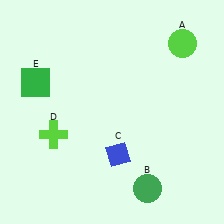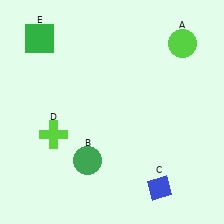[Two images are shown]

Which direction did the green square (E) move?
The green square (E) moved up.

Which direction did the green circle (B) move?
The green circle (B) moved left.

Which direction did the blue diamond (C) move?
The blue diamond (C) moved right.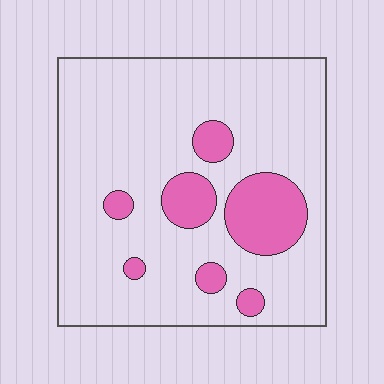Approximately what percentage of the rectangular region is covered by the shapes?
Approximately 15%.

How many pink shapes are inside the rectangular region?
7.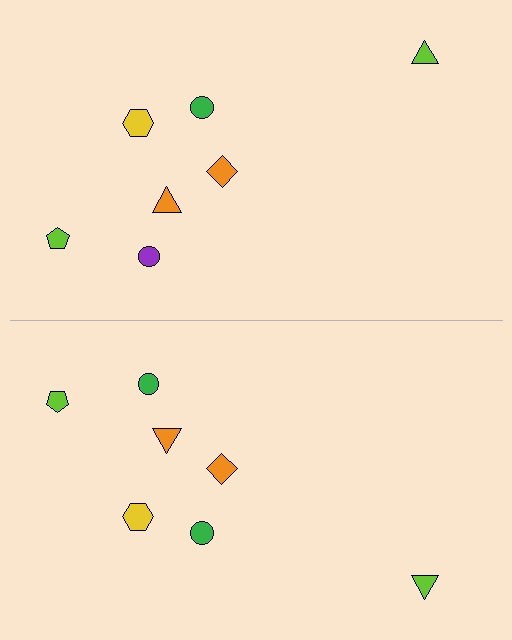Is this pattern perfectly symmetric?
No, the pattern is not perfectly symmetric. The green circle on the bottom side breaks the symmetry — its mirror counterpart is purple.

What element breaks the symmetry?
The green circle on the bottom side breaks the symmetry — its mirror counterpart is purple.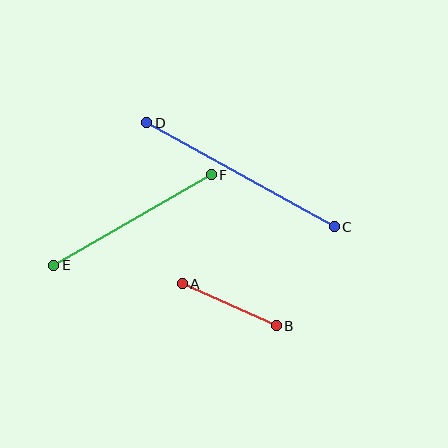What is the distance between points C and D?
The distance is approximately 214 pixels.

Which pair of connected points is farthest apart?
Points C and D are farthest apart.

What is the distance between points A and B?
The distance is approximately 103 pixels.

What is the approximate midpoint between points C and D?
The midpoint is at approximately (241, 175) pixels.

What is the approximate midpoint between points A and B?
The midpoint is at approximately (229, 305) pixels.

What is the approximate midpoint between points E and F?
The midpoint is at approximately (133, 220) pixels.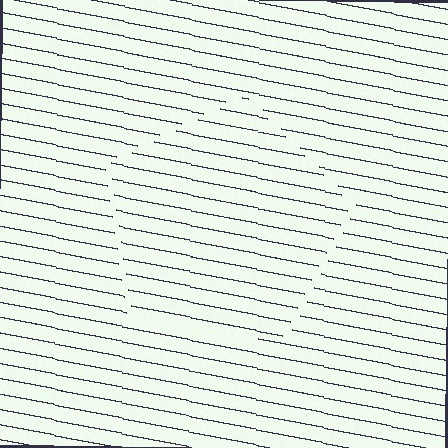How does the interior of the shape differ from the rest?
The interior of the shape contains the same grating, shifted by half a period — the contour is defined by the phase discontinuity where line-ends from the inner and outer gratings abut.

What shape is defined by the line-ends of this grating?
An illusory pentagon. The interior of the shape contains the same grating, shifted by half a period — the contour is defined by the phase discontinuity where line-ends from the inner and outer gratings abut.